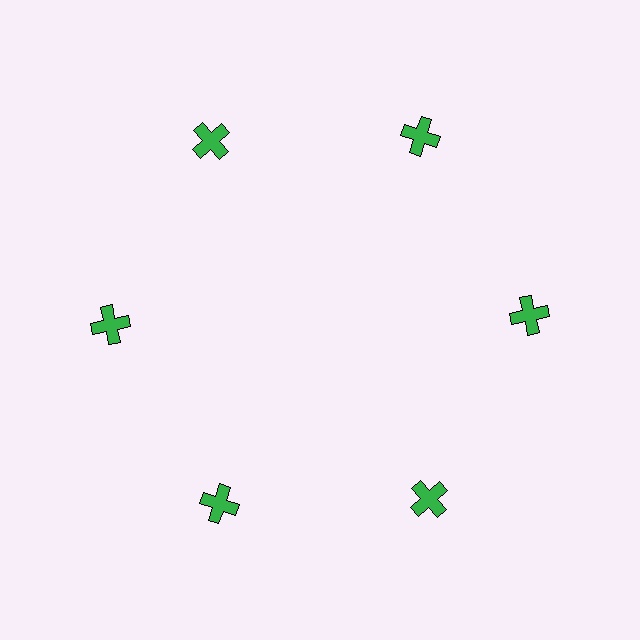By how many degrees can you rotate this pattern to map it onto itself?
The pattern maps onto itself every 60 degrees of rotation.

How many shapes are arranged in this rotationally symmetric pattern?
There are 6 shapes, arranged in 6 groups of 1.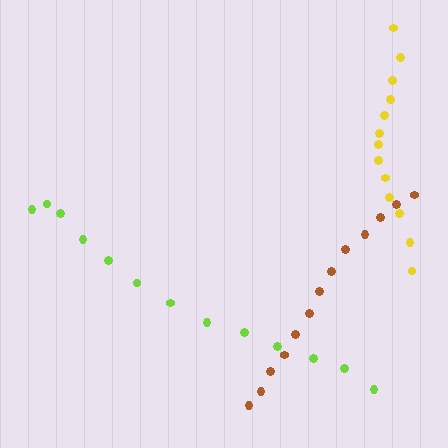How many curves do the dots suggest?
There are 3 distinct paths.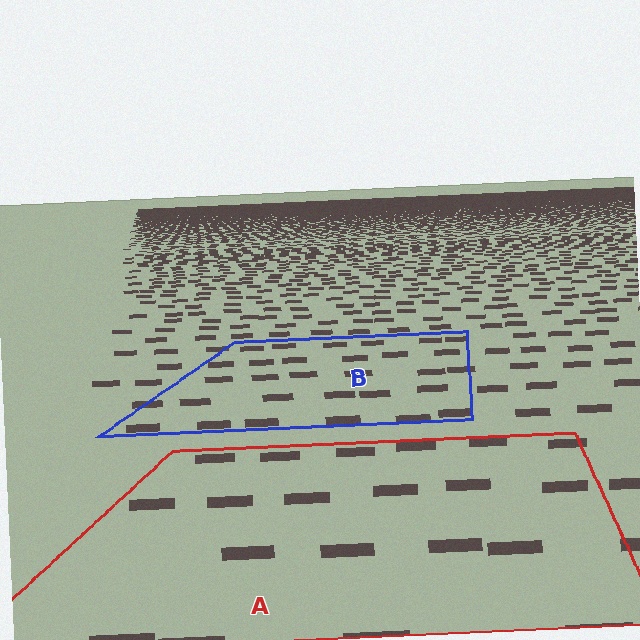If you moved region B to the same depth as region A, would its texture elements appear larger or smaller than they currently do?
They would appear larger. At a closer depth, the same texture elements are projected at a bigger on-screen size.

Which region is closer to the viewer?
Region A is closer. The texture elements there are larger and more spread out.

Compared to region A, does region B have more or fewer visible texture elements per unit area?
Region B has more texture elements per unit area — they are packed more densely because it is farther away.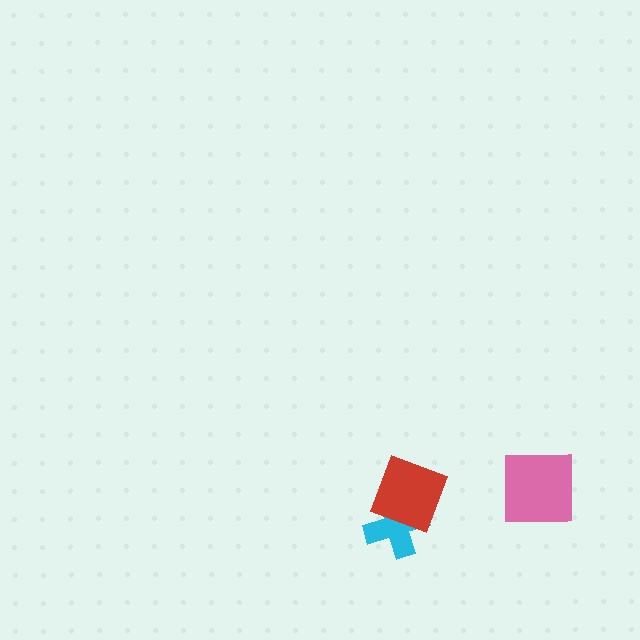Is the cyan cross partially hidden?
Yes, it is partially covered by another shape.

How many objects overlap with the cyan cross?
1 object overlaps with the cyan cross.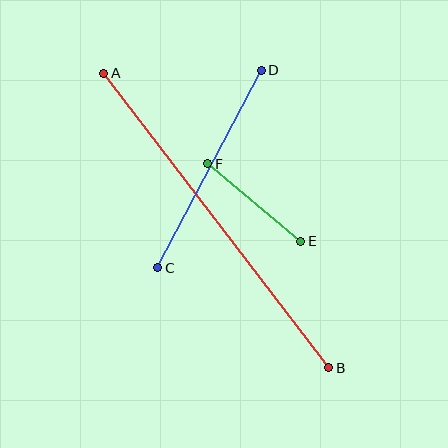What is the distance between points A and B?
The distance is approximately 371 pixels.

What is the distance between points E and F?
The distance is approximately 121 pixels.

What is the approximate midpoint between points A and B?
The midpoint is at approximately (216, 221) pixels.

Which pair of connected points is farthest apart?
Points A and B are farthest apart.